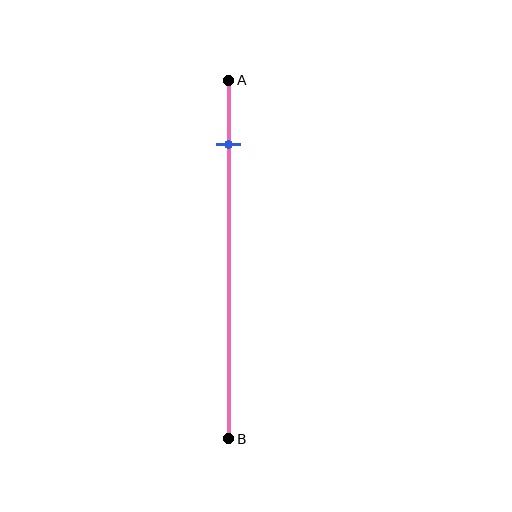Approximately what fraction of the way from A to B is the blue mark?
The blue mark is approximately 20% of the way from A to B.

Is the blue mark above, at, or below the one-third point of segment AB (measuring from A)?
The blue mark is above the one-third point of segment AB.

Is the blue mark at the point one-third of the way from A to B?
No, the mark is at about 20% from A, not at the 33% one-third point.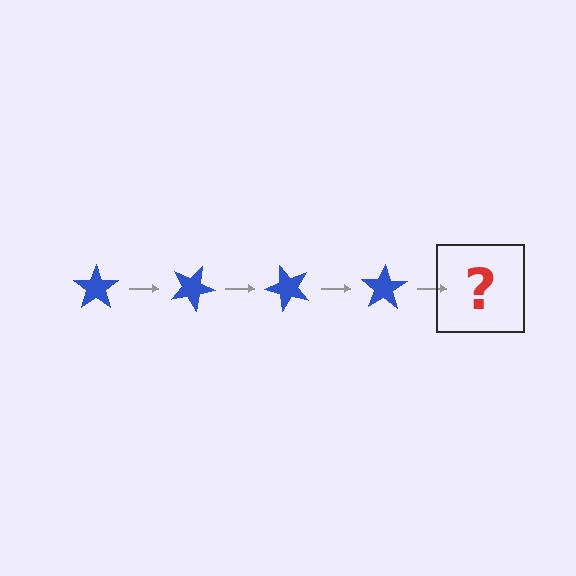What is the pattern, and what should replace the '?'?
The pattern is that the star rotates 25 degrees each step. The '?' should be a blue star rotated 100 degrees.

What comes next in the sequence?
The next element should be a blue star rotated 100 degrees.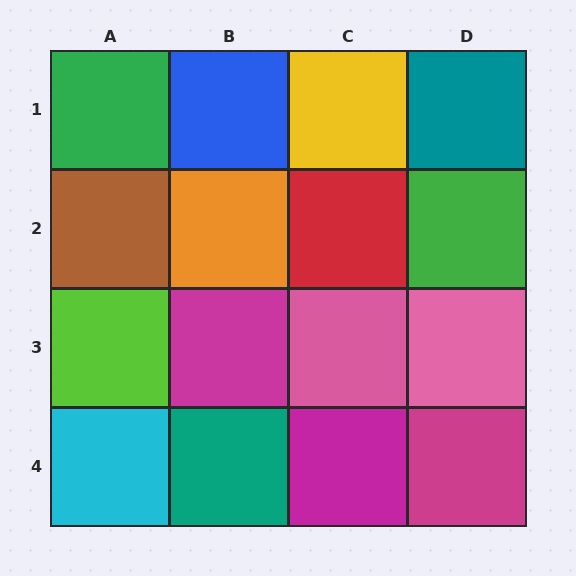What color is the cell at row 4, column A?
Cyan.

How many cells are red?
1 cell is red.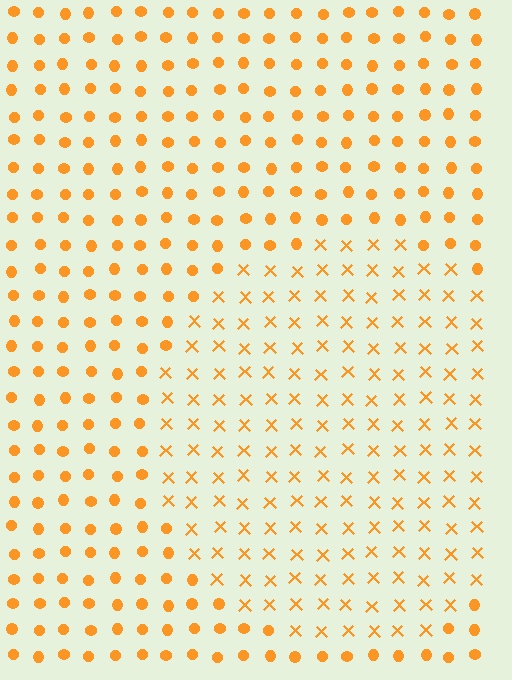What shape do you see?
I see a circle.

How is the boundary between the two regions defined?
The boundary is defined by a change in element shape: X marks inside vs. circles outside. All elements share the same color and spacing.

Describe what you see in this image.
The image is filled with small orange elements arranged in a uniform grid. A circle-shaped region contains X marks, while the surrounding area contains circles. The boundary is defined purely by the change in element shape.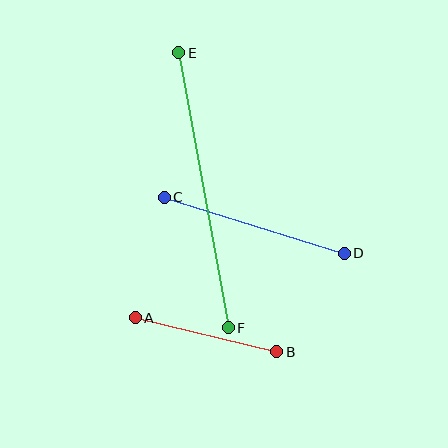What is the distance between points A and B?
The distance is approximately 145 pixels.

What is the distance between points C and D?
The distance is approximately 189 pixels.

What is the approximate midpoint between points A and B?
The midpoint is at approximately (206, 335) pixels.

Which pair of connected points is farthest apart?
Points E and F are farthest apart.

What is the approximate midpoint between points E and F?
The midpoint is at approximately (204, 190) pixels.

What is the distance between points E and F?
The distance is approximately 280 pixels.